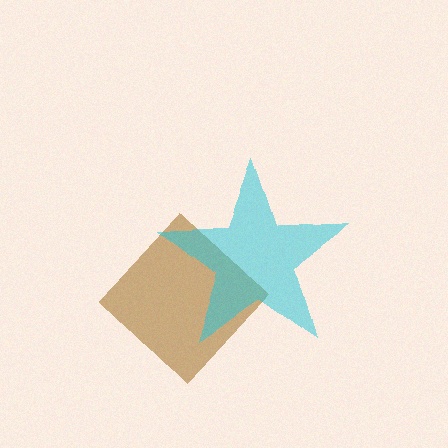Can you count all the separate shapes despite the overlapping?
Yes, there are 2 separate shapes.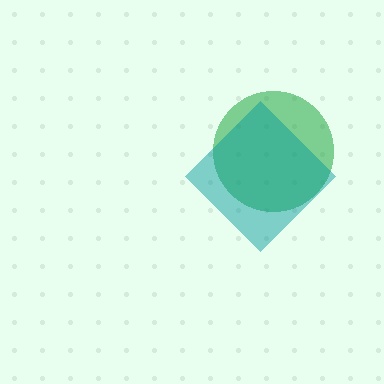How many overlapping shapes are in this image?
There are 2 overlapping shapes in the image.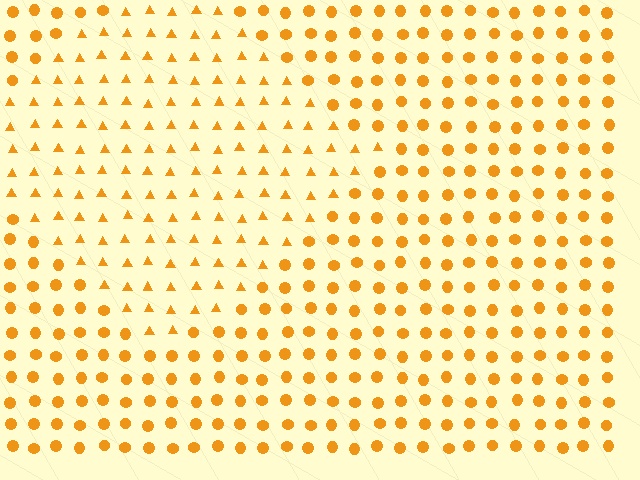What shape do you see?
I see a diamond.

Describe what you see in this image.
The image is filled with small orange elements arranged in a uniform grid. A diamond-shaped region contains triangles, while the surrounding area contains circles. The boundary is defined purely by the change in element shape.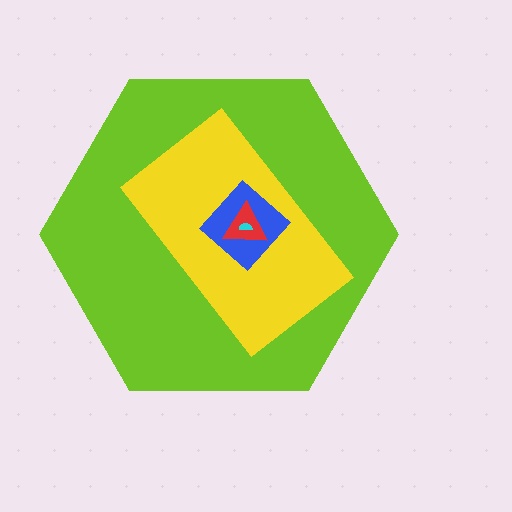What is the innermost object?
The cyan semicircle.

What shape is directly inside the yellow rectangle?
The blue diamond.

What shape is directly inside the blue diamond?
The red triangle.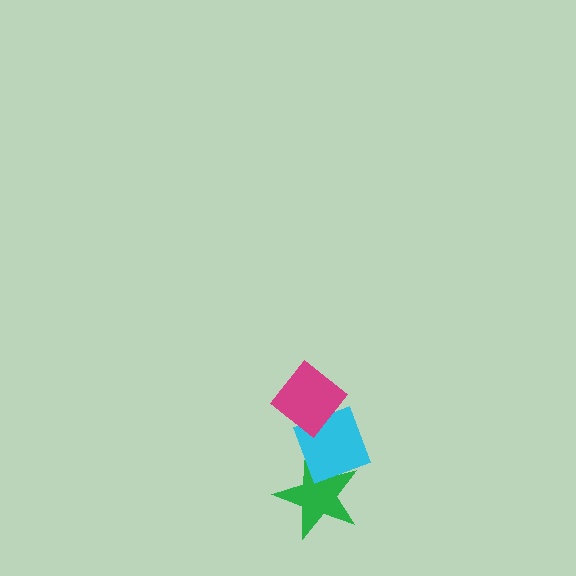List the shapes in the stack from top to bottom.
From top to bottom: the magenta diamond, the cyan diamond, the green star.